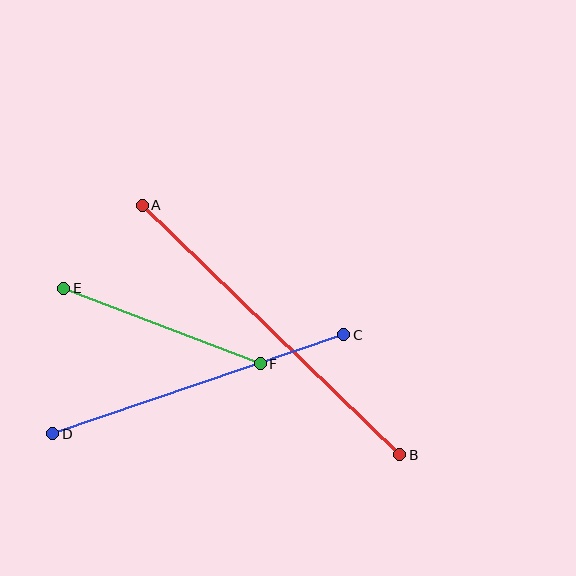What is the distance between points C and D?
The distance is approximately 307 pixels.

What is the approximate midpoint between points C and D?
The midpoint is at approximately (198, 384) pixels.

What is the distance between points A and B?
The distance is approximately 358 pixels.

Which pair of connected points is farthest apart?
Points A and B are farthest apart.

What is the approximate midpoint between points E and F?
The midpoint is at approximately (162, 326) pixels.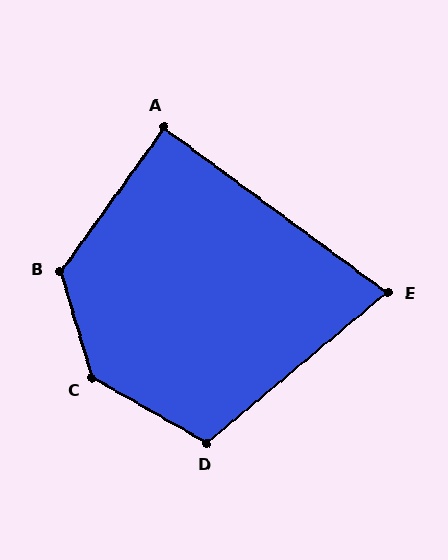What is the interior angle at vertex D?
Approximately 110 degrees (obtuse).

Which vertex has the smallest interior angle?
E, at approximately 76 degrees.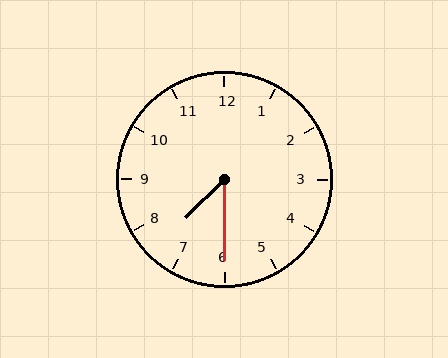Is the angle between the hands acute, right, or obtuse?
It is acute.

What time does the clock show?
7:30.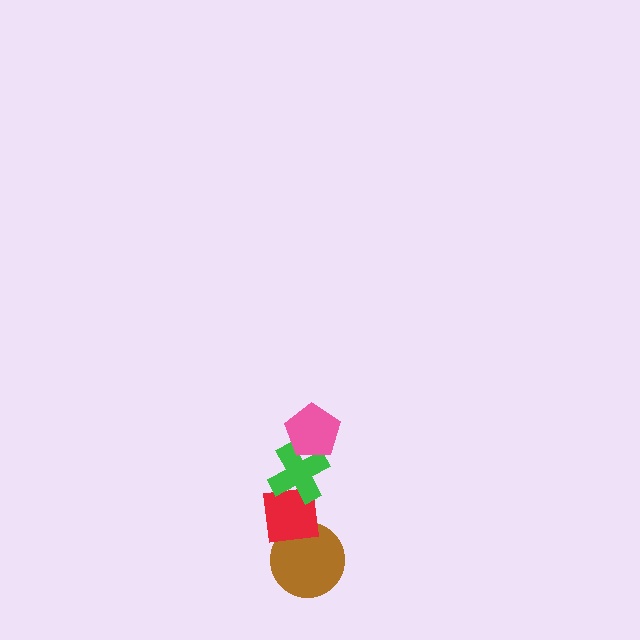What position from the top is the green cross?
The green cross is 2nd from the top.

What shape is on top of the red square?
The green cross is on top of the red square.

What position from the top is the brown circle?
The brown circle is 4th from the top.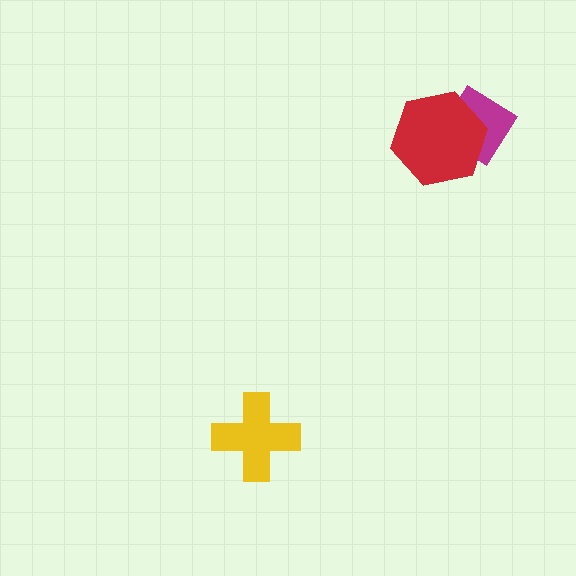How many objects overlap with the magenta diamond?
1 object overlaps with the magenta diamond.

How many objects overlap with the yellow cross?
0 objects overlap with the yellow cross.